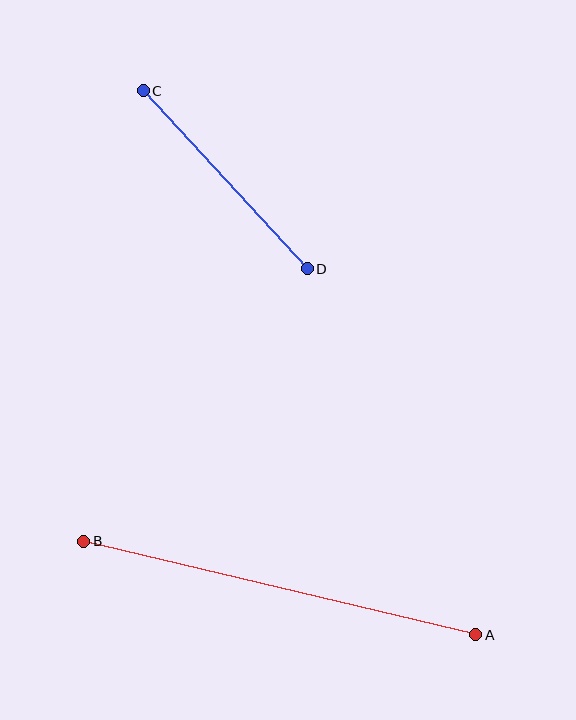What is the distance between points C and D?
The distance is approximately 242 pixels.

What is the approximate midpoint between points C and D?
The midpoint is at approximately (225, 180) pixels.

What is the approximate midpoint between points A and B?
The midpoint is at approximately (280, 588) pixels.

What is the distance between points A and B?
The distance is approximately 403 pixels.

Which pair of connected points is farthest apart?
Points A and B are farthest apart.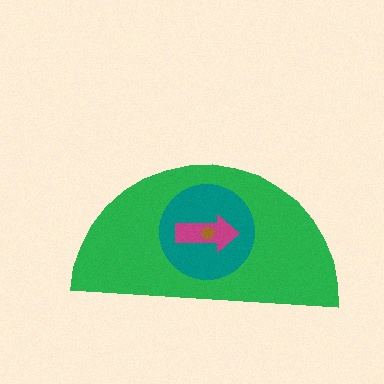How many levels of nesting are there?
4.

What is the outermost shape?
The green semicircle.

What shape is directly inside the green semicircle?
The teal circle.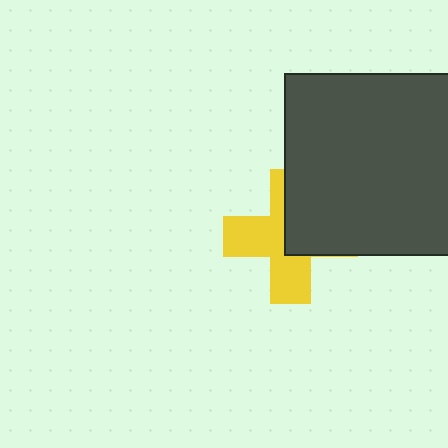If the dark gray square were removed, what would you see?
You would see the complete yellow cross.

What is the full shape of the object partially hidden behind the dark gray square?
The partially hidden object is a yellow cross.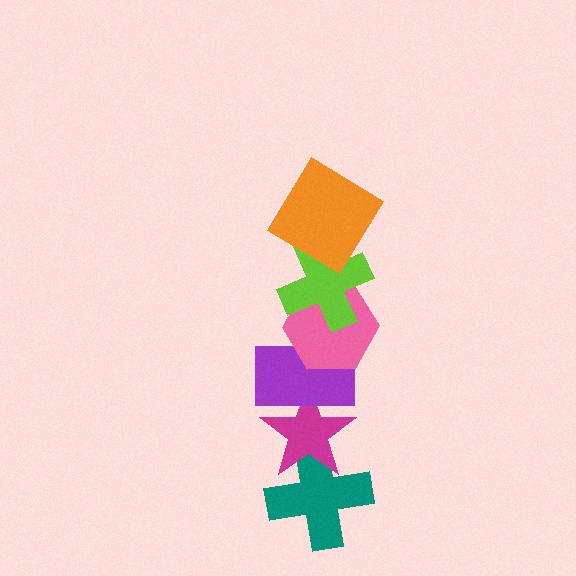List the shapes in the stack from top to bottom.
From top to bottom: the orange diamond, the lime cross, the pink hexagon, the purple rectangle, the magenta star, the teal cross.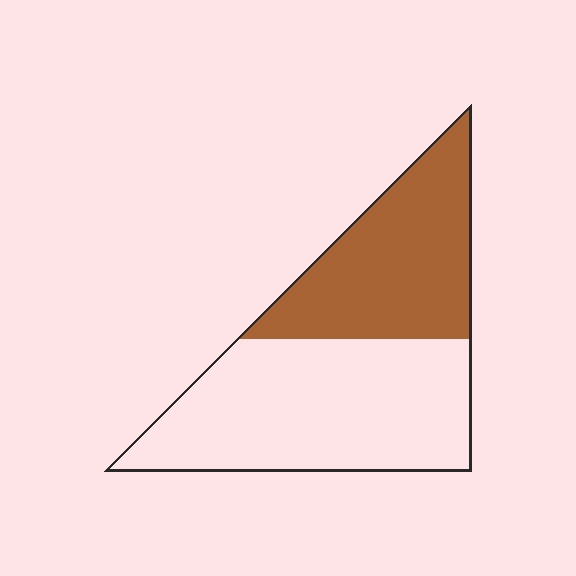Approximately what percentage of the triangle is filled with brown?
Approximately 40%.